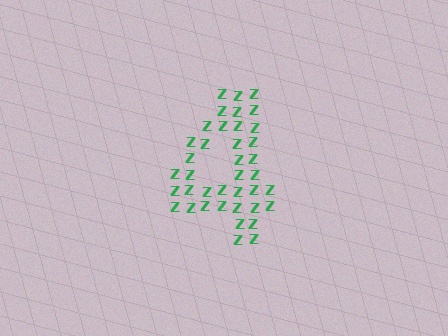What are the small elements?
The small elements are letter Z's.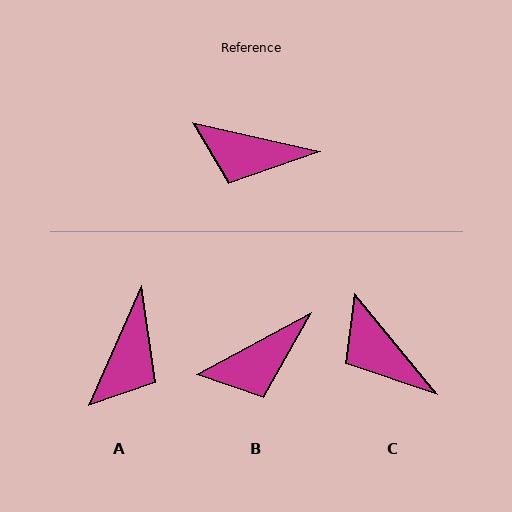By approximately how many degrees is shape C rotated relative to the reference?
Approximately 38 degrees clockwise.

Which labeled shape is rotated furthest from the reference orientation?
A, about 79 degrees away.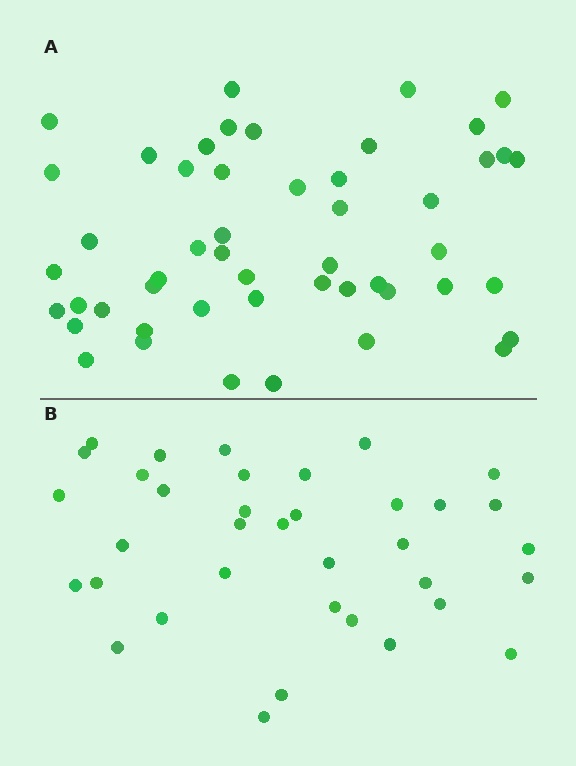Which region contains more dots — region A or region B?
Region A (the top region) has more dots.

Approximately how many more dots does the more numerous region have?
Region A has approximately 15 more dots than region B.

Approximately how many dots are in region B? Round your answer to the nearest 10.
About 40 dots. (The exact count is 36, which rounds to 40.)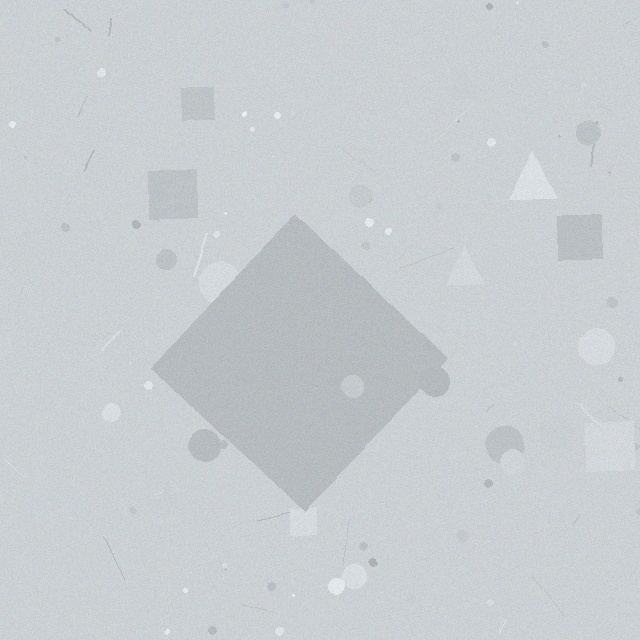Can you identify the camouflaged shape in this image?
The camouflaged shape is a diamond.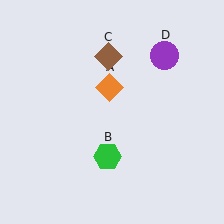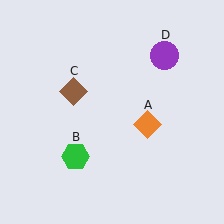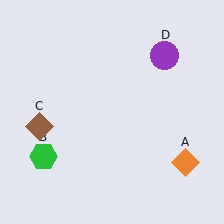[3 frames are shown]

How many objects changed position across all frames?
3 objects changed position: orange diamond (object A), green hexagon (object B), brown diamond (object C).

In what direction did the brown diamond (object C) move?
The brown diamond (object C) moved down and to the left.